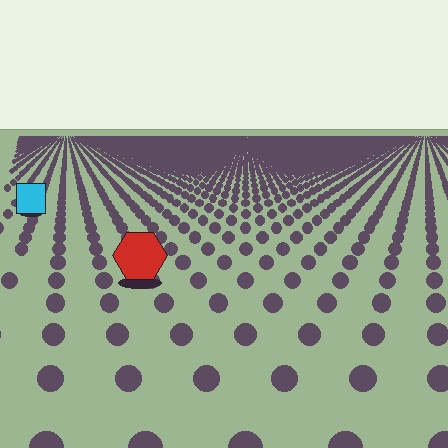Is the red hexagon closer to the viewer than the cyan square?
Yes. The red hexagon is closer — you can tell from the texture gradient: the ground texture is coarser near it.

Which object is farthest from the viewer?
The cyan square is farthest from the viewer. It appears smaller and the ground texture around it is denser.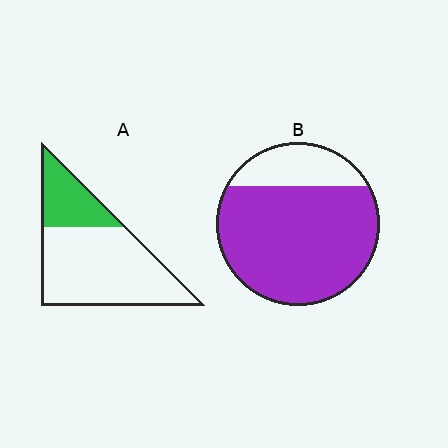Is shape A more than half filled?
No.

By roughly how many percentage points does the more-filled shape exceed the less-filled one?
By roughly 50 percentage points (B over A).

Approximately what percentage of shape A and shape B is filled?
A is approximately 25% and B is approximately 80%.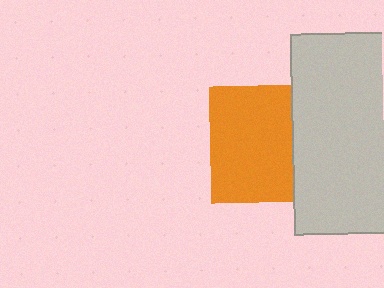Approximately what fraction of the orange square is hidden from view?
Roughly 31% of the orange square is hidden behind the light gray rectangle.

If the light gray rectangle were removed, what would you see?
You would see the complete orange square.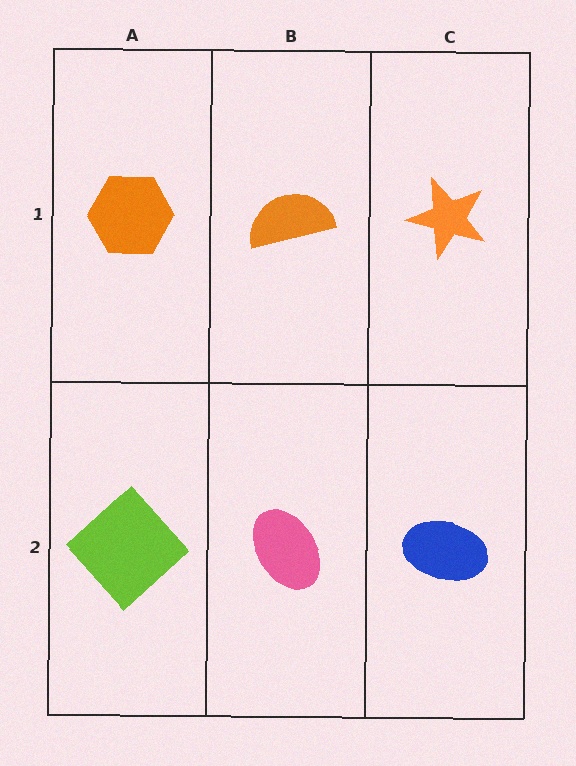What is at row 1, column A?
An orange hexagon.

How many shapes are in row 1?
3 shapes.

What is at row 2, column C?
A blue ellipse.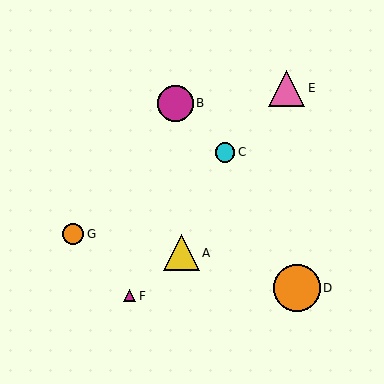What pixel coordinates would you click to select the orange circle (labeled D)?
Click at (297, 288) to select the orange circle D.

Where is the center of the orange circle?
The center of the orange circle is at (297, 288).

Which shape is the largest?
The orange circle (labeled D) is the largest.